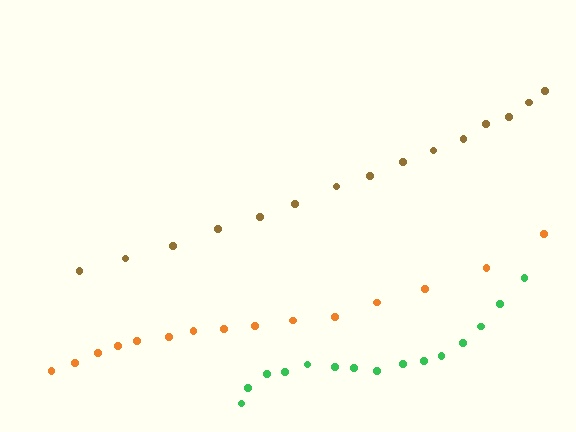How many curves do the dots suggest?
There are 3 distinct paths.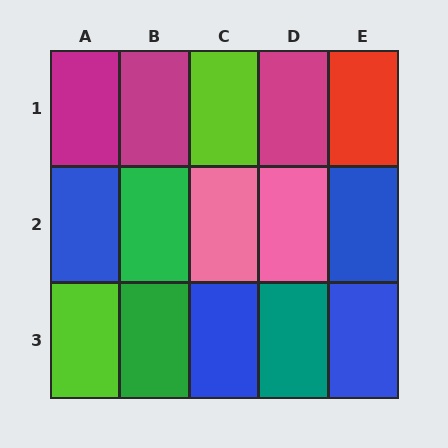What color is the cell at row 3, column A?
Lime.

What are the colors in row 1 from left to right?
Magenta, magenta, lime, magenta, red.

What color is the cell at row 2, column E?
Blue.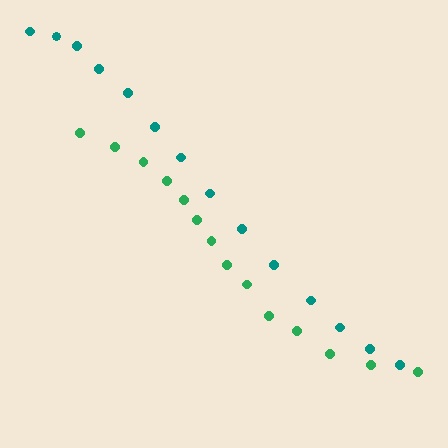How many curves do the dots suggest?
There are 2 distinct paths.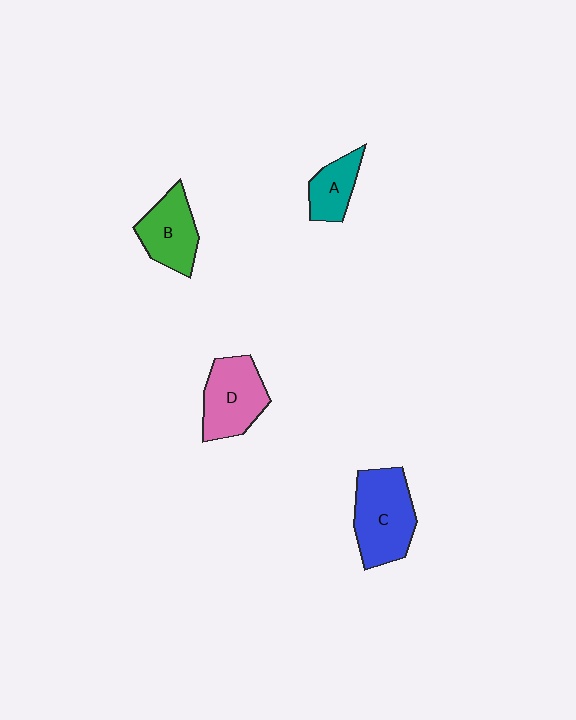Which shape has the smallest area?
Shape A (teal).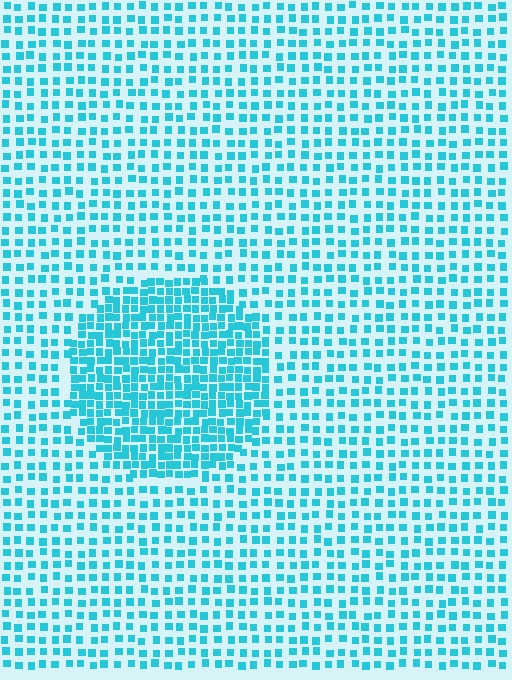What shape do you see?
I see a circle.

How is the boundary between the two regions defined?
The boundary is defined by a change in element density (approximately 2.0x ratio). All elements are the same color, size, and shape.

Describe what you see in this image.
The image contains small cyan elements arranged at two different densities. A circle-shaped region is visible where the elements are more densely packed than the surrounding area.